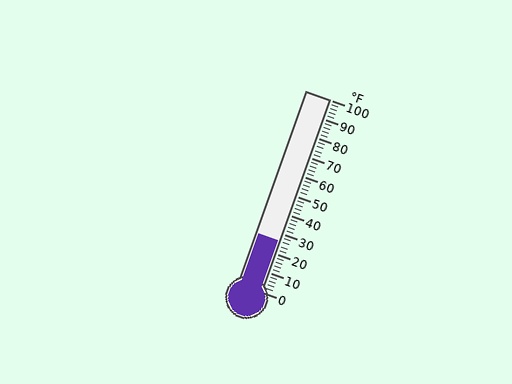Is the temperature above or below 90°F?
The temperature is below 90°F.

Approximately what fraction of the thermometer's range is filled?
The thermometer is filled to approximately 25% of its range.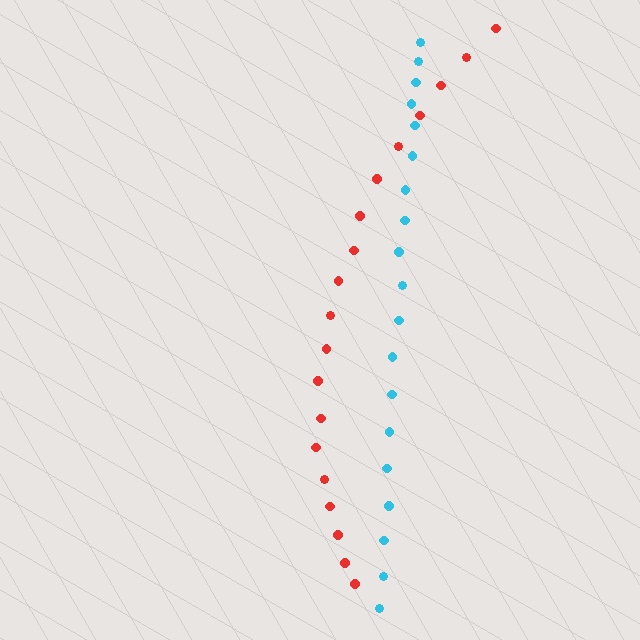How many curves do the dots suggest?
There are 2 distinct paths.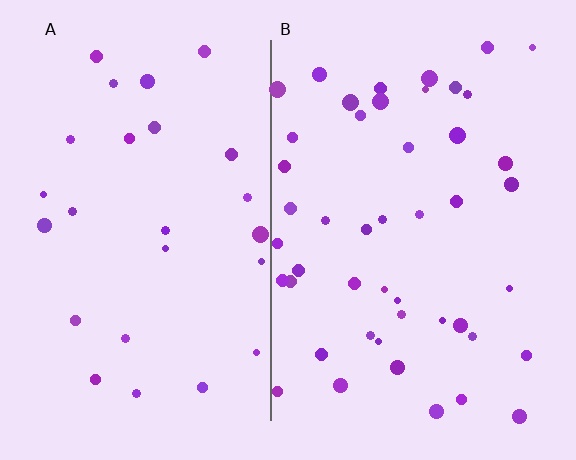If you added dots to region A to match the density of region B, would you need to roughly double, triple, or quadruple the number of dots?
Approximately double.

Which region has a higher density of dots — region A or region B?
B (the right).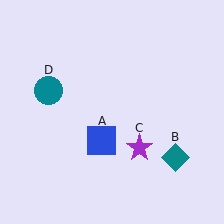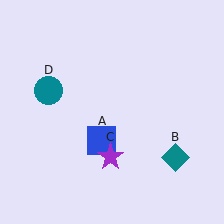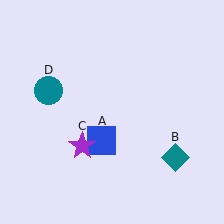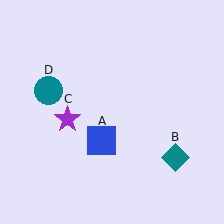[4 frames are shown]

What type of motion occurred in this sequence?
The purple star (object C) rotated clockwise around the center of the scene.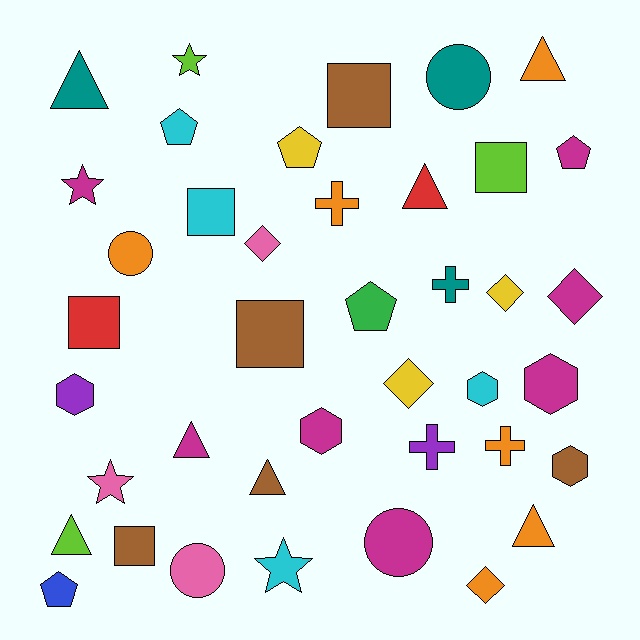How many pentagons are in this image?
There are 5 pentagons.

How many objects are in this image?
There are 40 objects.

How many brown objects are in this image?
There are 5 brown objects.